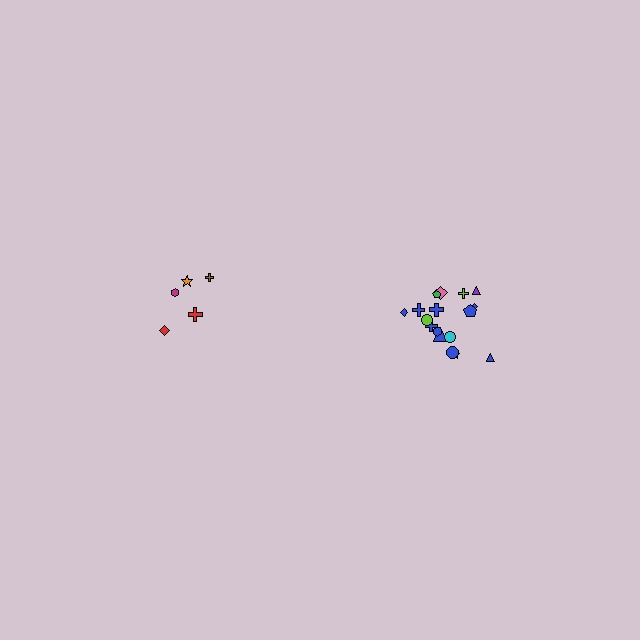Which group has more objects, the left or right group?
The right group.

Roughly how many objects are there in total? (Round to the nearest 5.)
Roughly 25 objects in total.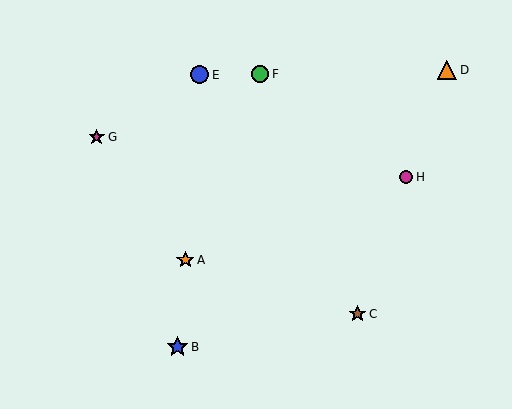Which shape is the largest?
The blue star (labeled B) is the largest.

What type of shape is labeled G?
Shape G is a magenta star.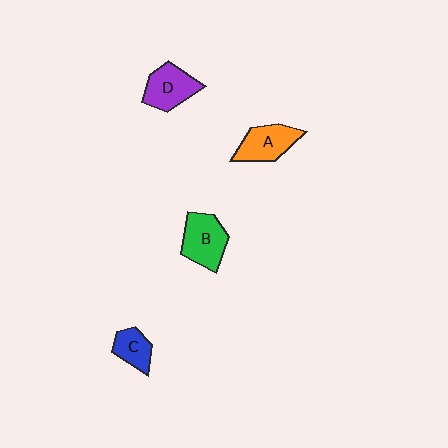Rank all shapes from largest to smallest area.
From largest to smallest: B (green), D (purple), A (orange), C (blue).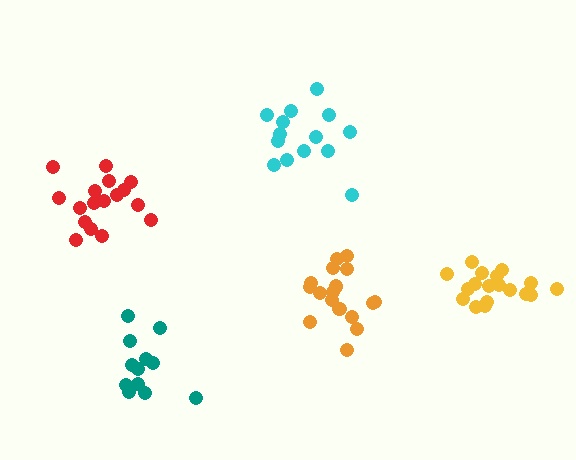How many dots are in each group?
Group 1: 17 dots, Group 2: 17 dots, Group 3: 13 dots, Group 4: 15 dots, Group 5: 18 dots (80 total).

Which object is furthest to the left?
The red cluster is leftmost.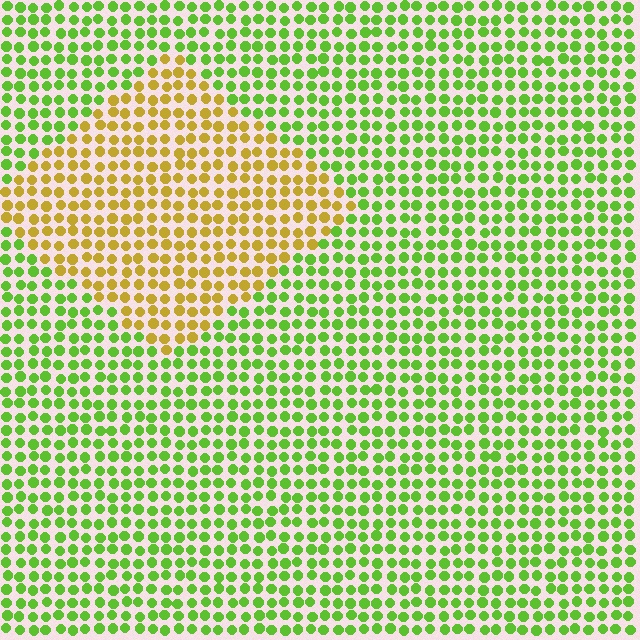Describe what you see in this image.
The image is filled with small lime elements in a uniform arrangement. A diamond-shaped region is visible where the elements are tinted to a slightly different hue, forming a subtle color boundary.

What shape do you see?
I see a diamond.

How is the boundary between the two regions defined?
The boundary is defined purely by a slight shift in hue (about 52 degrees). Spacing, size, and orientation are identical on both sides.